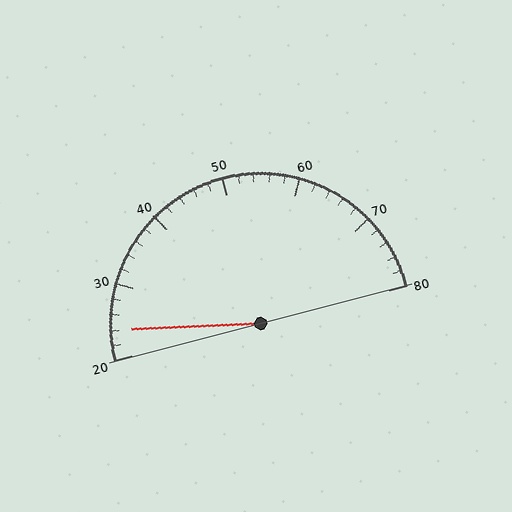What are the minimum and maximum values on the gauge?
The gauge ranges from 20 to 80.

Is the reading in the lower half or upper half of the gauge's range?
The reading is in the lower half of the range (20 to 80).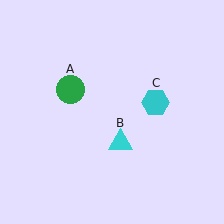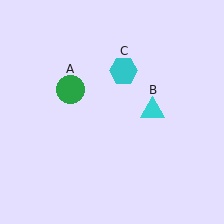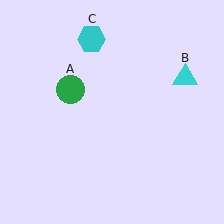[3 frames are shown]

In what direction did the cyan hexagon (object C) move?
The cyan hexagon (object C) moved up and to the left.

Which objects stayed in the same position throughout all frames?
Green circle (object A) remained stationary.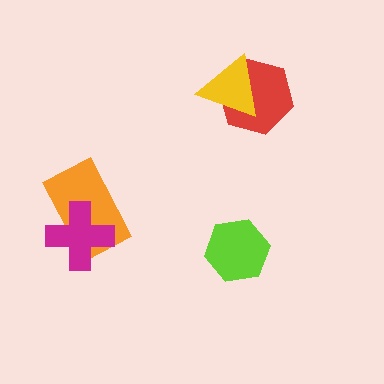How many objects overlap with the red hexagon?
1 object overlaps with the red hexagon.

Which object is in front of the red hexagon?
The yellow triangle is in front of the red hexagon.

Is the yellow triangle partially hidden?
No, no other shape covers it.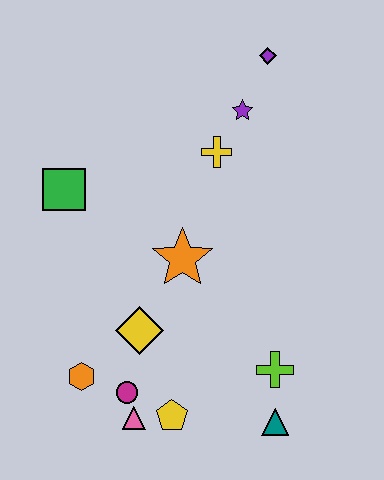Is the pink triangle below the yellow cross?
Yes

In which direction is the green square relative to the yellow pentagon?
The green square is above the yellow pentagon.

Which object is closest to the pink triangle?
The magenta circle is closest to the pink triangle.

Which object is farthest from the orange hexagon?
The purple diamond is farthest from the orange hexagon.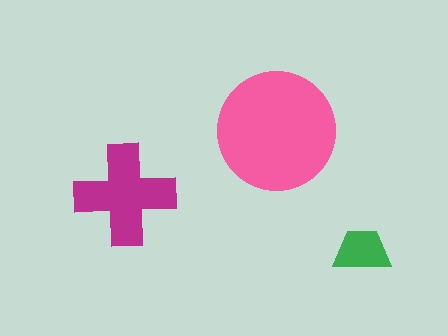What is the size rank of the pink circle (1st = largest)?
1st.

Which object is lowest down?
The green trapezoid is bottommost.